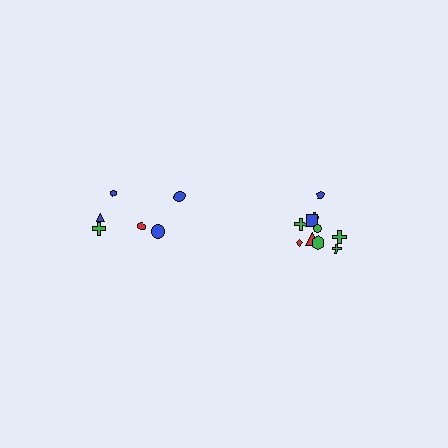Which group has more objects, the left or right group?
The right group.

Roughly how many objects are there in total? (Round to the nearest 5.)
Roughly 15 objects in total.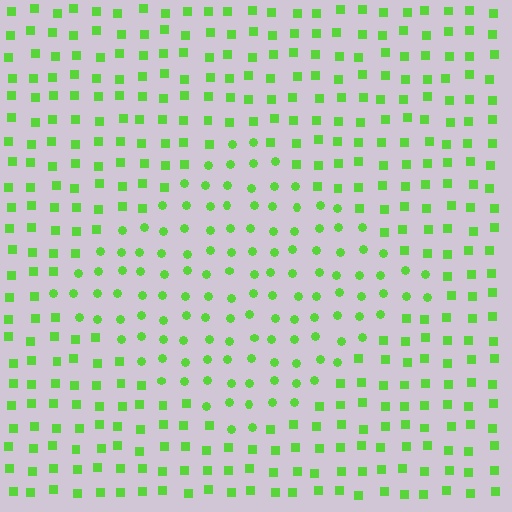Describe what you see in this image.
The image is filled with small lime elements arranged in a uniform grid. A diamond-shaped region contains circles, while the surrounding area contains squares. The boundary is defined purely by the change in element shape.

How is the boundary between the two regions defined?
The boundary is defined by a change in element shape: circles inside vs. squares outside. All elements share the same color and spacing.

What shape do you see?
I see a diamond.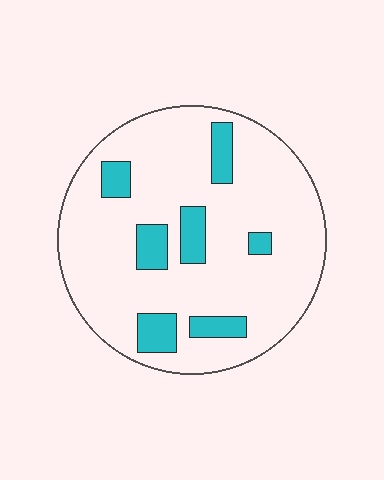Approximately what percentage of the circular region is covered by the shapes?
Approximately 15%.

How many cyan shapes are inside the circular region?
7.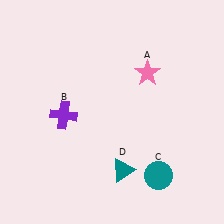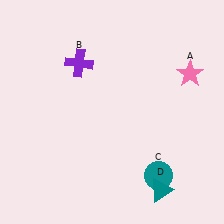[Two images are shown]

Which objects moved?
The objects that moved are: the pink star (A), the purple cross (B), the teal triangle (D).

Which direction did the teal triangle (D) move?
The teal triangle (D) moved right.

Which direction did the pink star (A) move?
The pink star (A) moved right.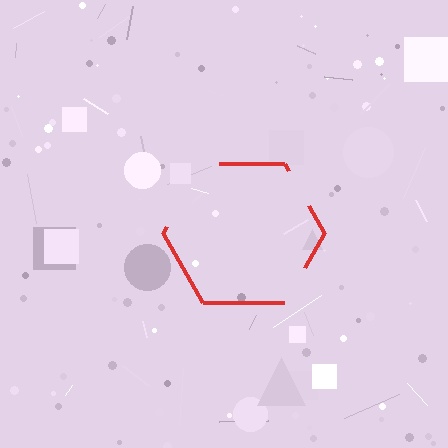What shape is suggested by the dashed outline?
The dashed outline suggests a hexagon.